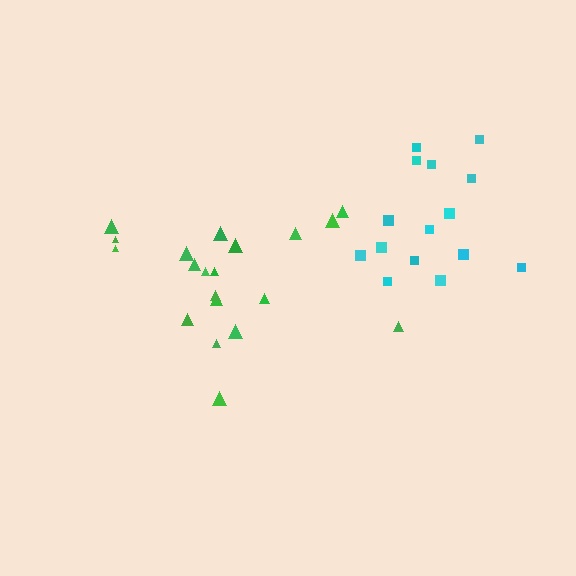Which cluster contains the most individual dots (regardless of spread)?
Green (20).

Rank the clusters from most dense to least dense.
green, cyan.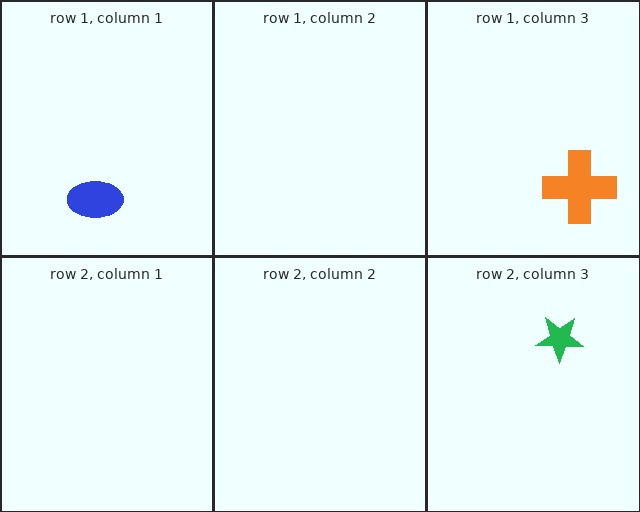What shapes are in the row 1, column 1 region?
The blue ellipse.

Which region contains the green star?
The row 2, column 3 region.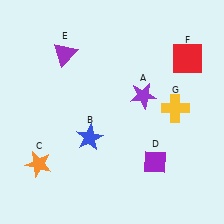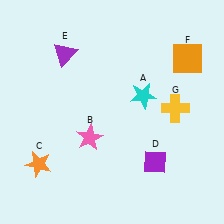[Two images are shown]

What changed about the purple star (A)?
In Image 1, A is purple. In Image 2, it changed to cyan.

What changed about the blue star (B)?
In Image 1, B is blue. In Image 2, it changed to pink.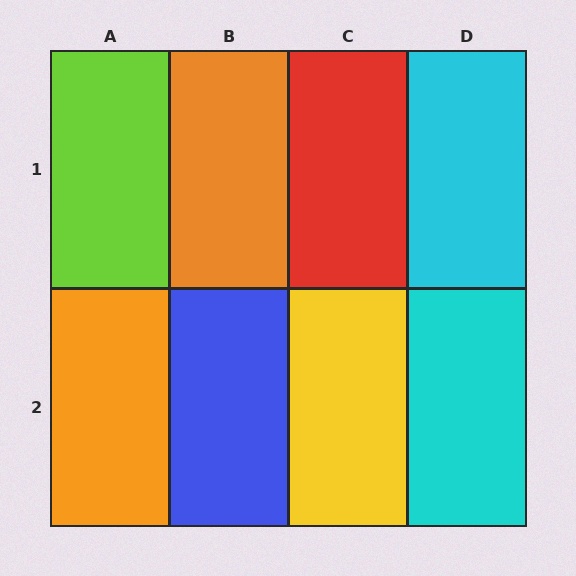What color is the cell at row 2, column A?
Orange.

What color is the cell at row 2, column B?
Blue.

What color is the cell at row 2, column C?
Yellow.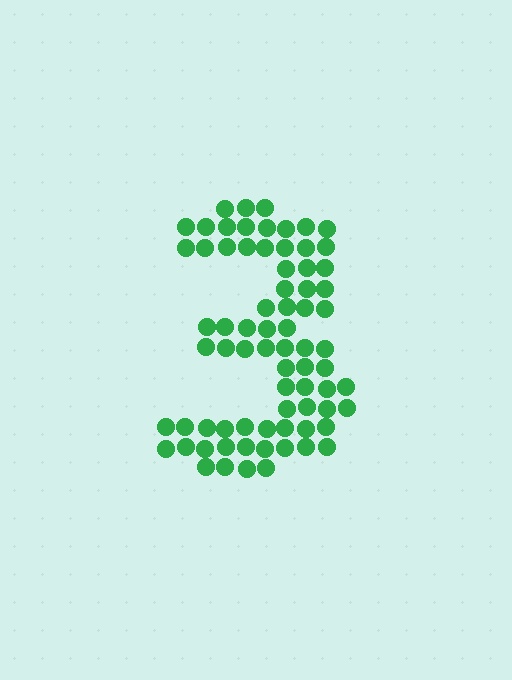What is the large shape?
The large shape is the digit 3.